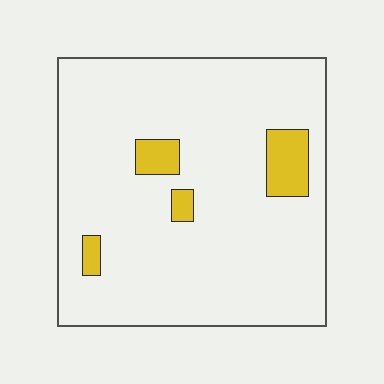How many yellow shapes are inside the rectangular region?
4.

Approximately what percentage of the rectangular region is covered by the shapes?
Approximately 10%.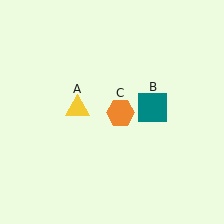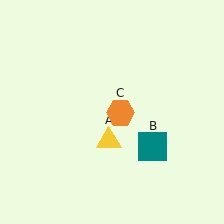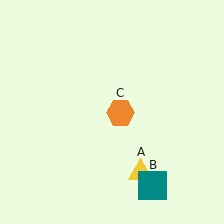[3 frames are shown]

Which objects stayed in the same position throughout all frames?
Orange hexagon (object C) remained stationary.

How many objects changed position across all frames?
2 objects changed position: yellow triangle (object A), teal square (object B).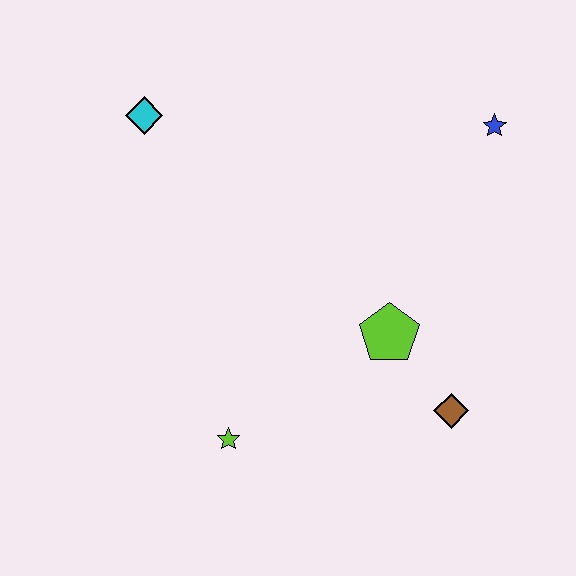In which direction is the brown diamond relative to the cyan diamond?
The brown diamond is to the right of the cyan diamond.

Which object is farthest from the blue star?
The lime star is farthest from the blue star.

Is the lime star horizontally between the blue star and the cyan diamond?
Yes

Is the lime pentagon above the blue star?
No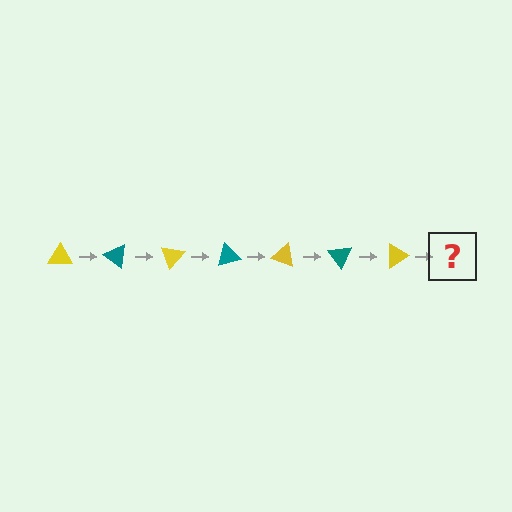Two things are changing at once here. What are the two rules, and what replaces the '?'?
The two rules are that it rotates 35 degrees each step and the color cycles through yellow and teal. The '?' should be a teal triangle, rotated 245 degrees from the start.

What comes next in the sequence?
The next element should be a teal triangle, rotated 245 degrees from the start.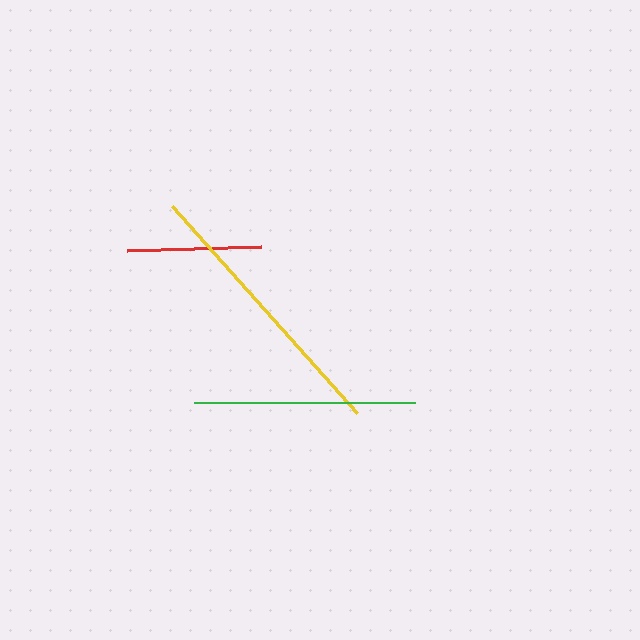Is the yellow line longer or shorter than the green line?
The yellow line is longer than the green line.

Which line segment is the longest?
The yellow line is the longest at approximately 278 pixels.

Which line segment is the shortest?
The red line is the shortest at approximately 134 pixels.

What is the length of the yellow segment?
The yellow segment is approximately 278 pixels long.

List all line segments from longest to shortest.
From longest to shortest: yellow, green, red.